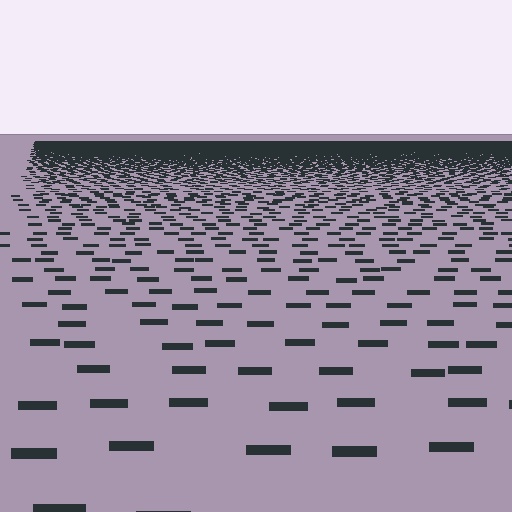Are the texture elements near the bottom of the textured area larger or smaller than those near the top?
Larger. Near the bottom, elements are closer to the viewer and appear at a bigger on-screen size.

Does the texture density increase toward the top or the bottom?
Density increases toward the top.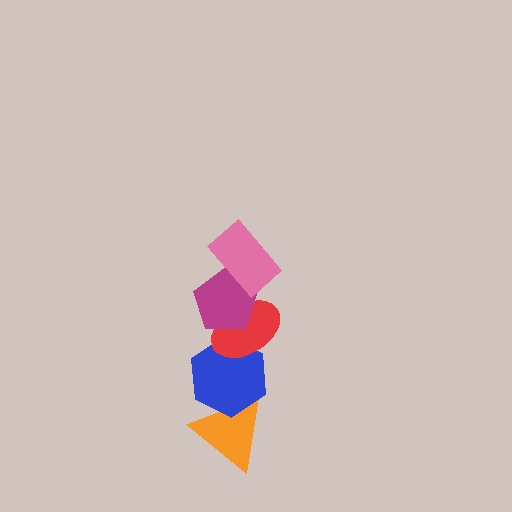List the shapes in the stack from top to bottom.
From top to bottom: the pink rectangle, the magenta pentagon, the red ellipse, the blue hexagon, the orange triangle.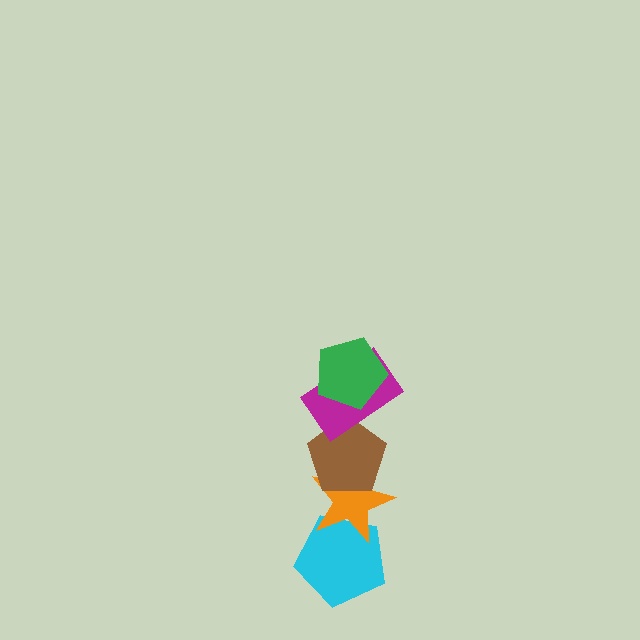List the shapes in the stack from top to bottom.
From top to bottom: the green pentagon, the magenta rectangle, the brown pentagon, the orange star, the cyan pentagon.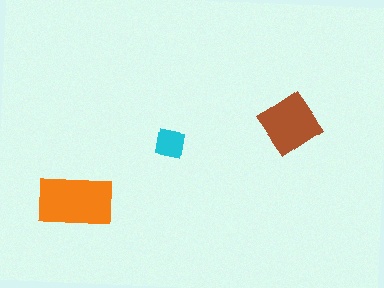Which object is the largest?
The orange rectangle.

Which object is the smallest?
The cyan square.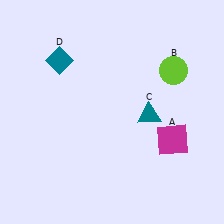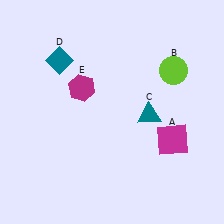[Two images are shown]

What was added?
A magenta hexagon (E) was added in Image 2.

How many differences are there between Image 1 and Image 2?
There is 1 difference between the two images.